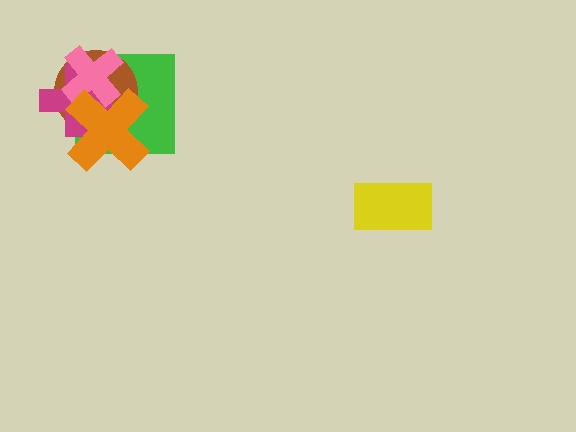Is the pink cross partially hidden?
Yes, it is partially covered by another shape.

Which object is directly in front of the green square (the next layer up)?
The brown circle is directly in front of the green square.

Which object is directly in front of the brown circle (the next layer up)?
The magenta cross is directly in front of the brown circle.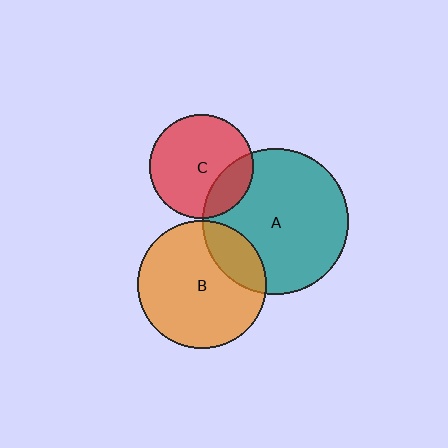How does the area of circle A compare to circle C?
Approximately 2.0 times.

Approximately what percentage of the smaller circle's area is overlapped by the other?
Approximately 20%.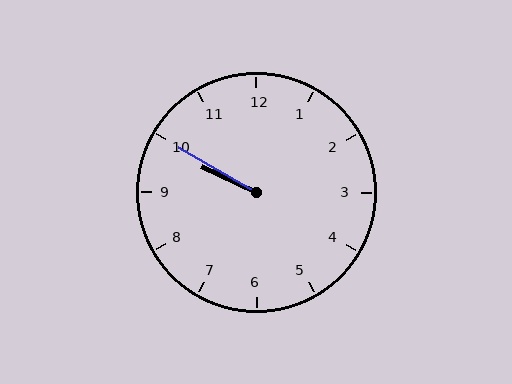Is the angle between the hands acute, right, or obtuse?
It is acute.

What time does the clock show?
9:50.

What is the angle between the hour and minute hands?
Approximately 5 degrees.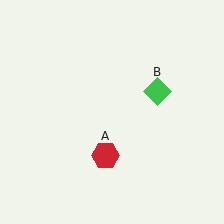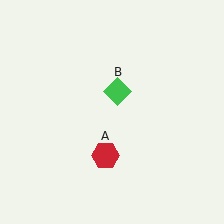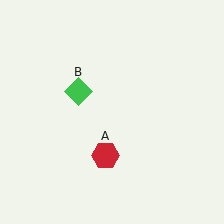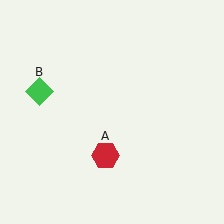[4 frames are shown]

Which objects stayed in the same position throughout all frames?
Red hexagon (object A) remained stationary.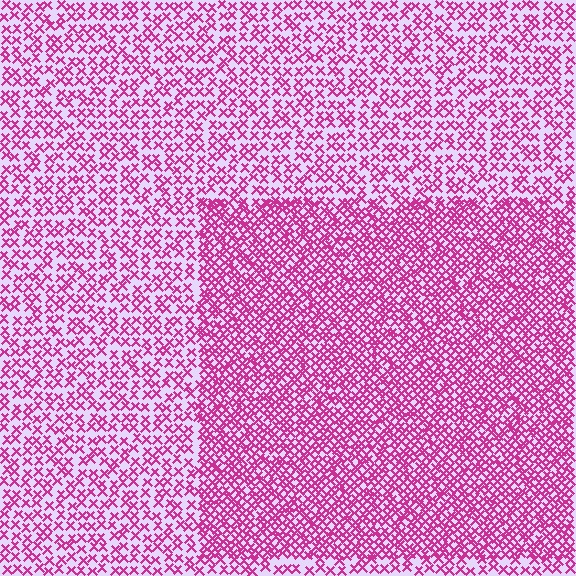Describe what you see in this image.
The image contains small magenta elements arranged at two different densities. A rectangle-shaped region is visible where the elements are more densely packed than the surrounding area.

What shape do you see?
I see a rectangle.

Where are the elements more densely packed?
The elements are more densely packed inside the rectangle boundary.